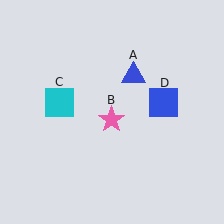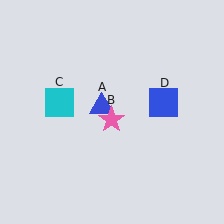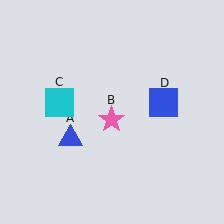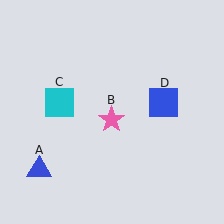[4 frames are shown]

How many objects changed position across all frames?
1 object changed position: blue triangle (object A).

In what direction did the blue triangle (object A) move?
The blue triangle (object A) moved down and to the left.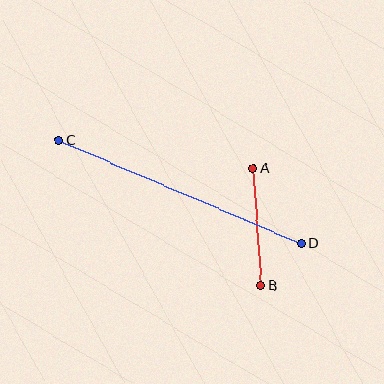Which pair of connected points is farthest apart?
Points C and D are farthest apart.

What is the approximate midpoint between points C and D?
The midpoint is at approximately (180, 191) pixels.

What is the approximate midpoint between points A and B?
The midpoint is at approximately (257, 227) pixels.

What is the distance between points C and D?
The distance is approximately 264 pixels.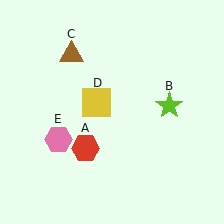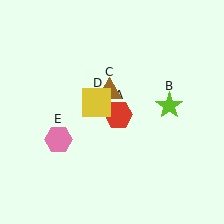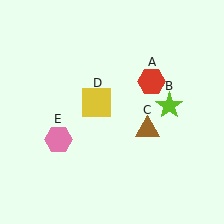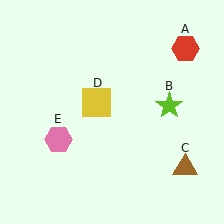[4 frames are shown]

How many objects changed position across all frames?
2 objects changed position: red hexagon (object A), brown triangle (object C).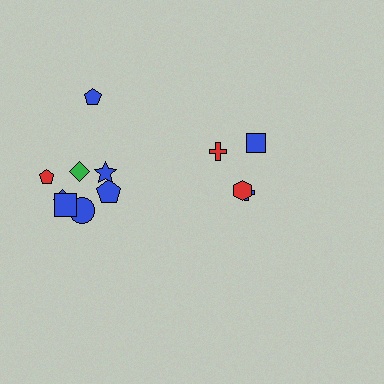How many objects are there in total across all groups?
There are 12 objects.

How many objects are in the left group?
There are 8 objects.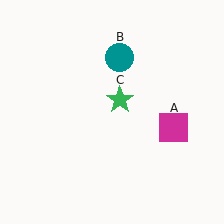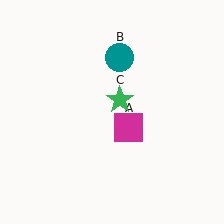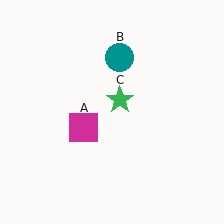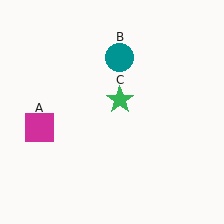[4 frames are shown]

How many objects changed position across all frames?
1 object changed position: magenta square (object A).